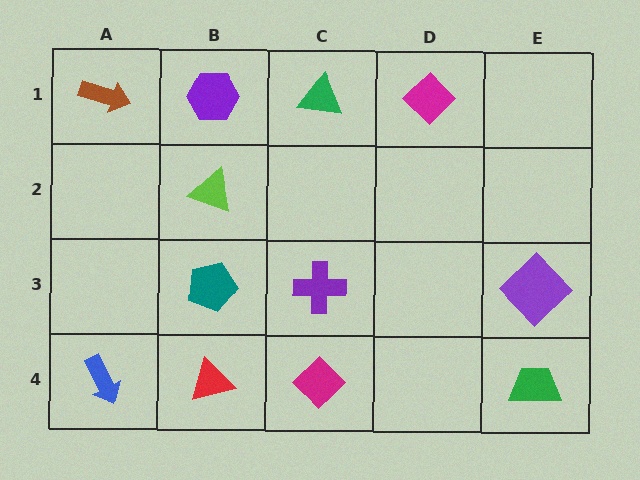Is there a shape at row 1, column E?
No, that cell is empty.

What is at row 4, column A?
A blue arrow.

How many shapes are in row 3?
3 shapes.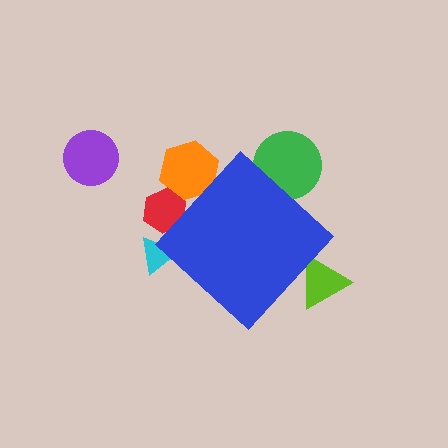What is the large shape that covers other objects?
A blue diamond.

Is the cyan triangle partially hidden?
Yes, the cyan triangle is partially hidden behind the blue diamond.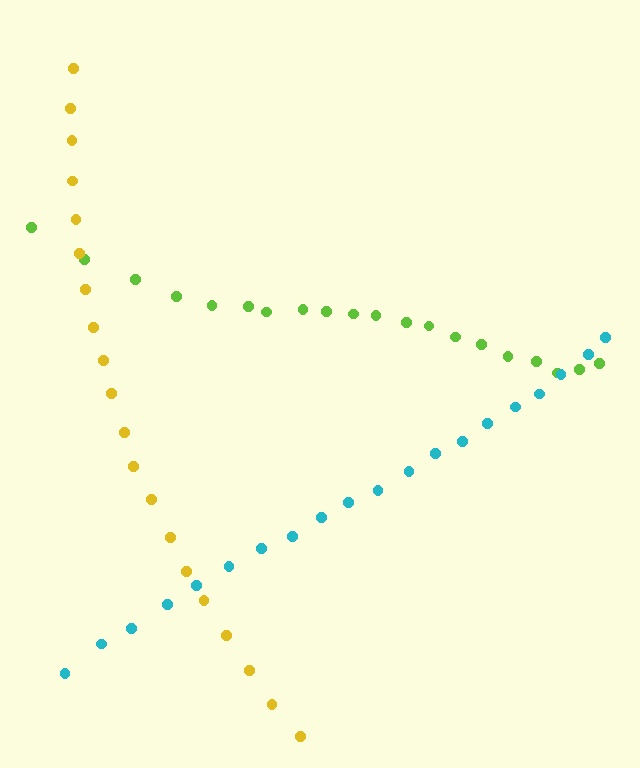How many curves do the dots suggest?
There are 3 distinct paths.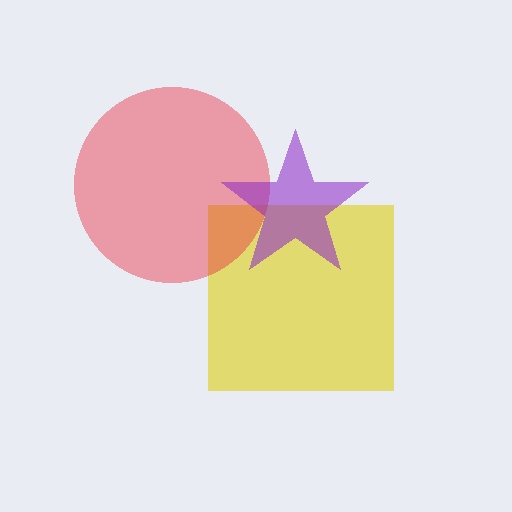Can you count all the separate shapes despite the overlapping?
Yes, there are 3 separate shapes.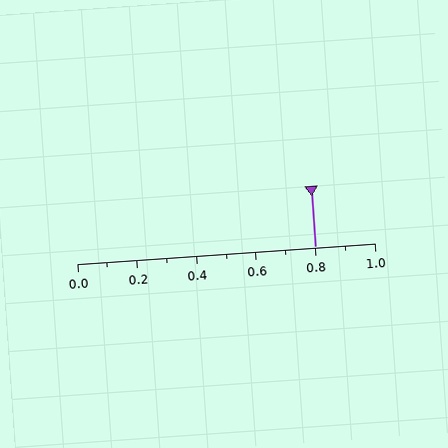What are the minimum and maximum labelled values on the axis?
The axis runs from 0.0 to 1.0.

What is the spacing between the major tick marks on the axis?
The major ticks are spaced 0.2 apart.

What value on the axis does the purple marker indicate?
The marker indicates approximately 0.8.